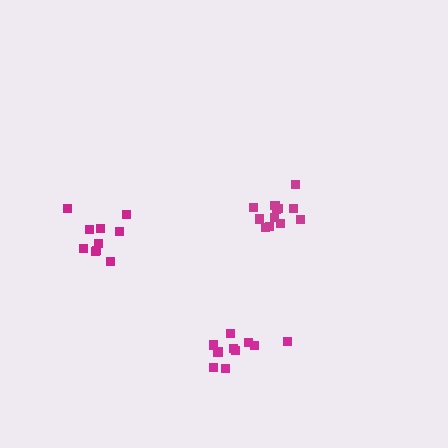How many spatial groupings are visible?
There are 3 spatial groupings.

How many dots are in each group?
Group 1: 12 dots, Group 2: 10 dots, Group 3: 10 dots (32 total).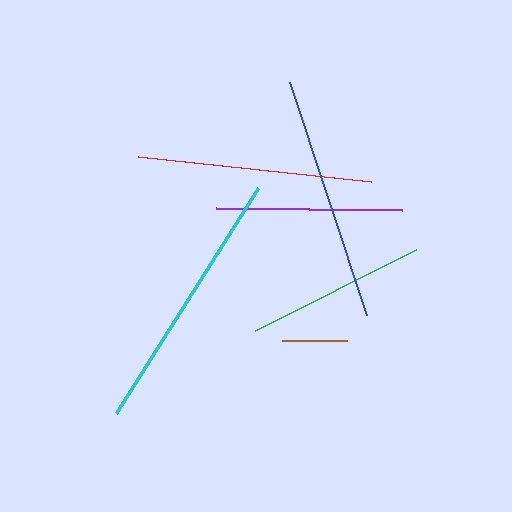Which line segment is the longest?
The cyan line is the longest at approximately 266 pixels.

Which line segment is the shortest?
The brown line is the shortest at approximately 65 pixels.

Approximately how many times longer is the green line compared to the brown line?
The green line is approximately 2.8 times the length of the brown line.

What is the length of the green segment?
The green segment is approximately 180 pixels long.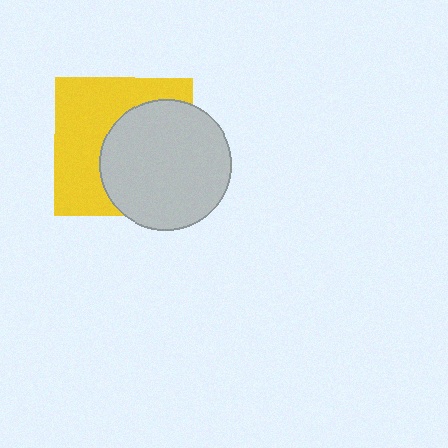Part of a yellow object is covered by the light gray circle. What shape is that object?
It is a square.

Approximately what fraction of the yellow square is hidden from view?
Roughly 49% of the yellow square is hidden behind the light gray circle.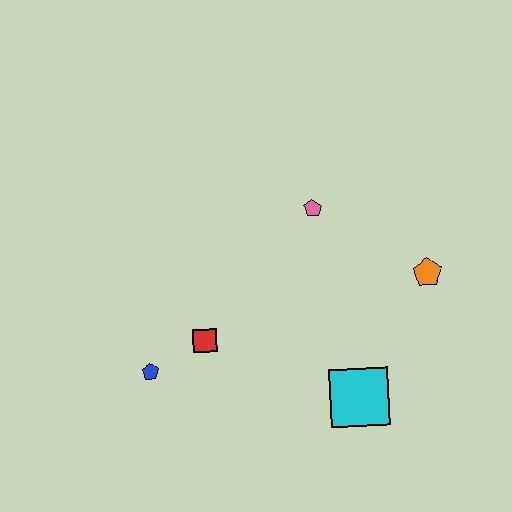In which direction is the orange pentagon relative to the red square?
The orange pentagon is to the right of the red square.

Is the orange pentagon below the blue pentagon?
No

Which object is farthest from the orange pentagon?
The blue pentagon is farthest from the orange pentagon.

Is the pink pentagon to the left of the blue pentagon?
No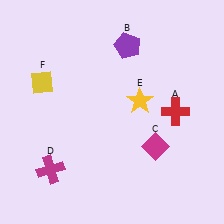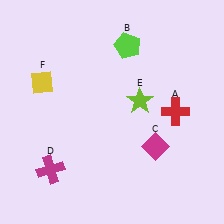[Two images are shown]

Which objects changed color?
B changed from purple to lime. E changed from yellow to lime.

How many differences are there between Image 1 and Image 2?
There are 2 differences between the two images.